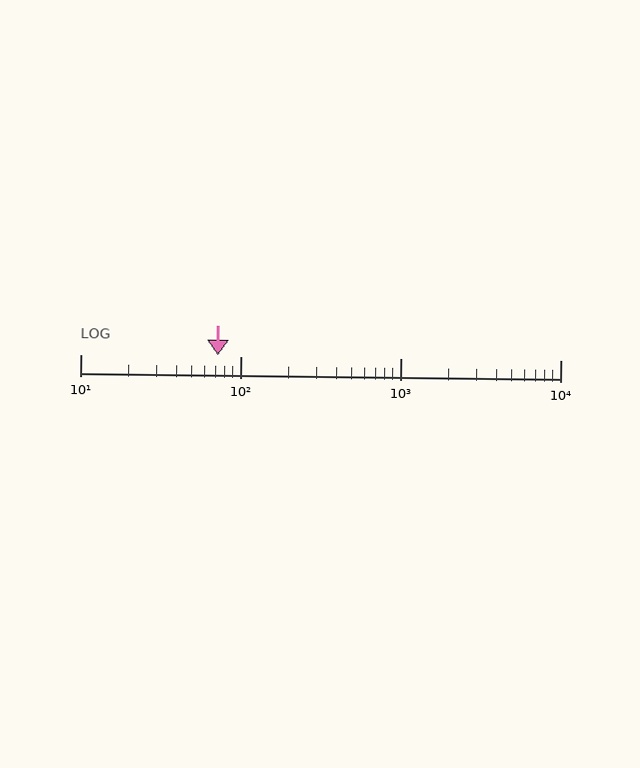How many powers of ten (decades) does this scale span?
The scale spans 3 decades, from 10 to 10000.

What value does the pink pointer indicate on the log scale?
The pointer indicates approximately 72.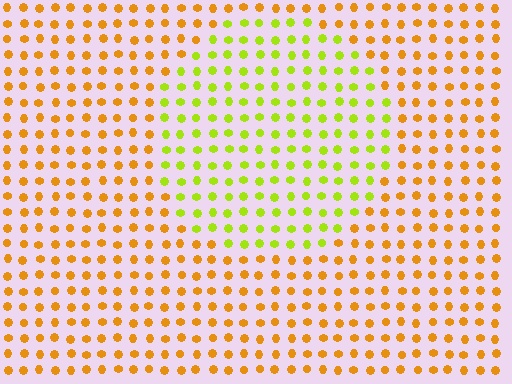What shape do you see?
I see a circle.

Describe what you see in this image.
The image is filled with small orange elements in a uniform arrangement. A circle-shaped region is visible where the elements are tinted to a slightly different hue, forming a subtle color boundary.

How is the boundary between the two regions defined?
The boundary is defined purely by a slight shift in hue (about 44 degrees). Spacing, size, and orientation are identical on both sides.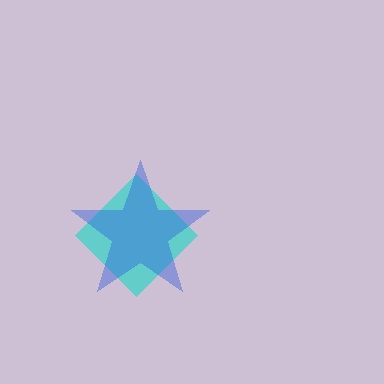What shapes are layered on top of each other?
The layered shapes are: a cyan diamond, a blue star.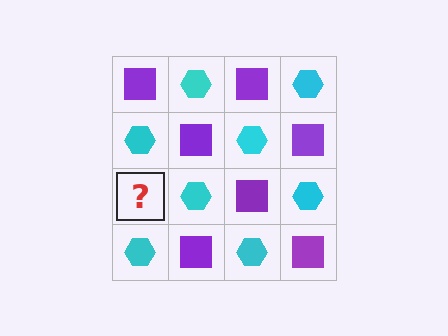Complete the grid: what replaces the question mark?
The question mark should be replaced with a purple square.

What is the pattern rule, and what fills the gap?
The rule is that it alternates purple square and cyan hexagon in a checkerboard pattern. The gap should be filled with a purple square.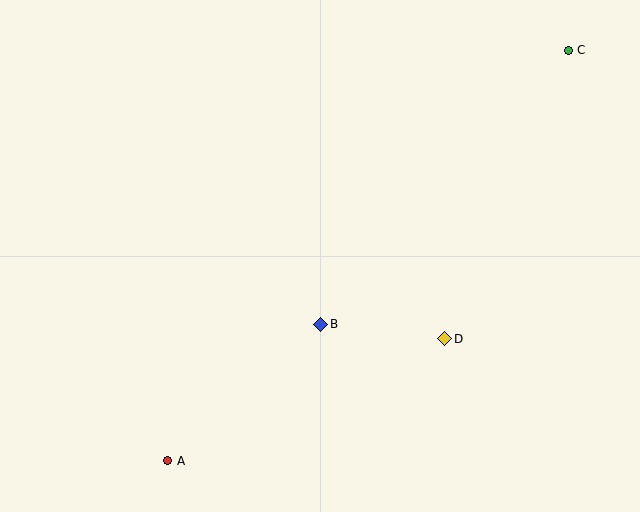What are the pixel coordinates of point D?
Point D is at (445, 339).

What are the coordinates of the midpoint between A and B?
The midpoint between A and B is at (244, 393).